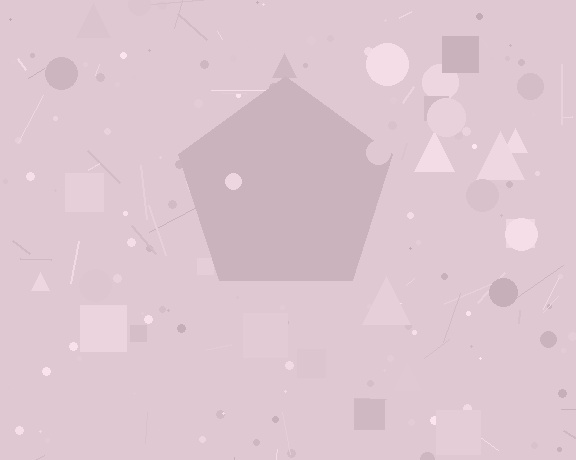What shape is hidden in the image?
A pentagon is hidden in the image.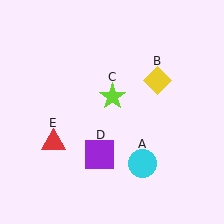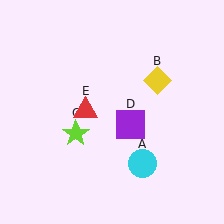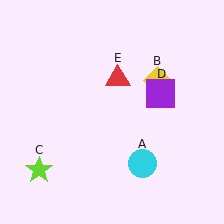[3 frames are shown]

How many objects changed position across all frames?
3 objects changed position: lime star (object C), purple square (object D), red triangle (object E).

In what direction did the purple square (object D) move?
The purple square (object D) moved up and to the right.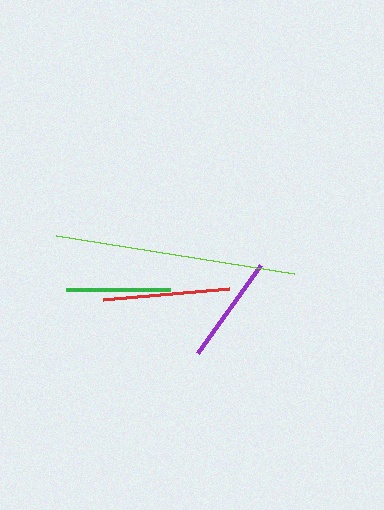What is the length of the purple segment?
The purple segment is approximately 108 pixels long.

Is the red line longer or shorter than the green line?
The red line is longer than the green line.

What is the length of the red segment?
The red segment is approximately 126 pixels long.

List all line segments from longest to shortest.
From longest to shortest: lime, red, purple, green.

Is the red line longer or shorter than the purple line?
The red line is longer than the purple line.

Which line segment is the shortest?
The green line is the shortest at approximately 104 pixels.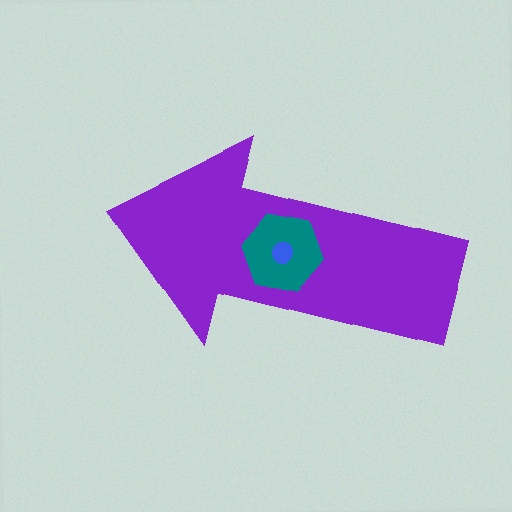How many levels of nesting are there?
3.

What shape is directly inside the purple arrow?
The teal hexagon.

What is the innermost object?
The blue circle.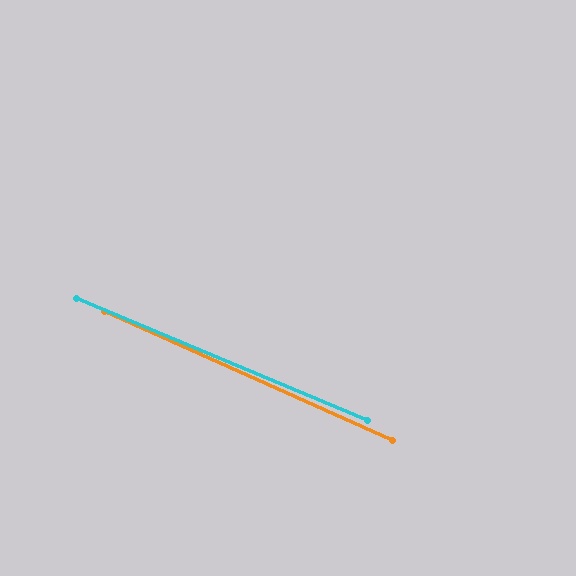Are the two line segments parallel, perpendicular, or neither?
Parallel — their directions differ by only 1.5°.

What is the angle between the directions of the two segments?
Approximately 1 degree.